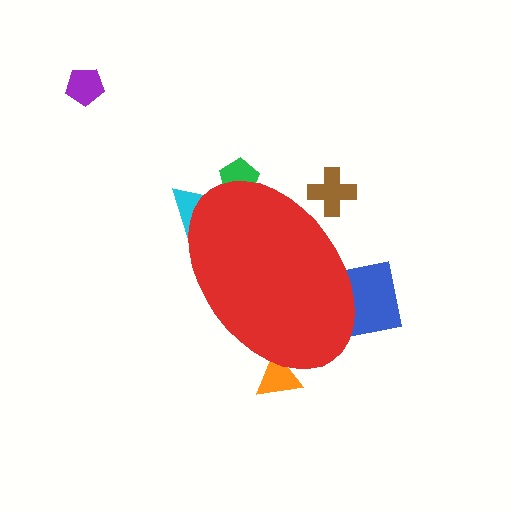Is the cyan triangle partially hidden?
Yes, the cyan triangle is partially hidden behind the red ellipse.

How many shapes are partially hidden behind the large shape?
5 shapes are partially hidden.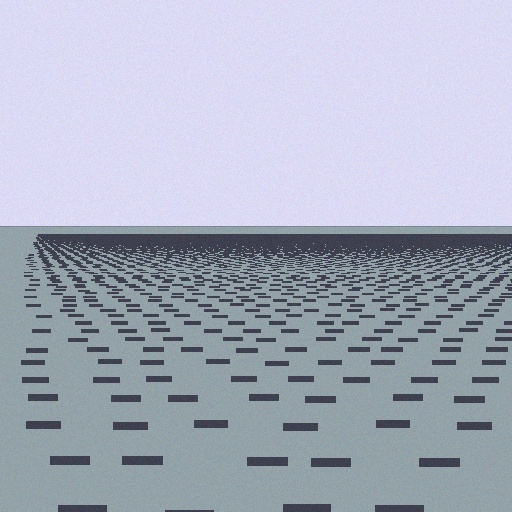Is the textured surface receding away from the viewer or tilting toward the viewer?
The surface is receding away from the viewer. Texture elements get smaller and denser toward the top.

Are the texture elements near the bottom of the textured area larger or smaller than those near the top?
Larger. Near the bottom, elements are closer to the viewer and appear at a bigger on-screen size.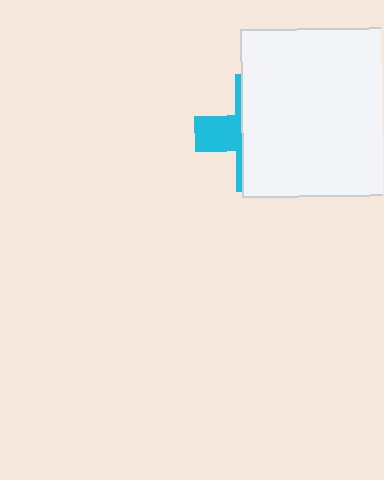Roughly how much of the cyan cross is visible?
A small part of it is visible (roughly 31%).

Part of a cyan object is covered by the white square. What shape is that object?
It is a cross.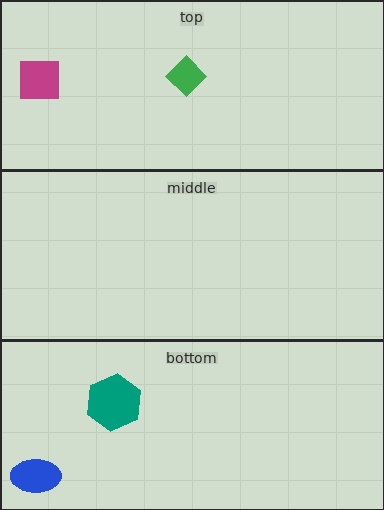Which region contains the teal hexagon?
The bottom region.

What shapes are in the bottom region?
The blue ellipse, the teal hexagon.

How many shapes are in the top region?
2.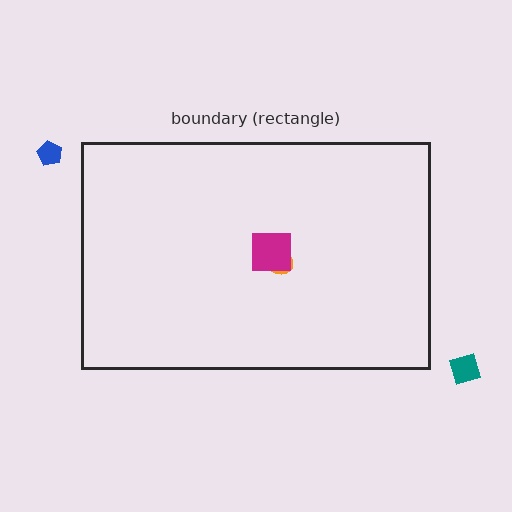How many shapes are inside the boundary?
2 inside, 2 outside.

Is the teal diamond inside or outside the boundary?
Outside.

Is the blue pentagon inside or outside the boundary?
Outside.